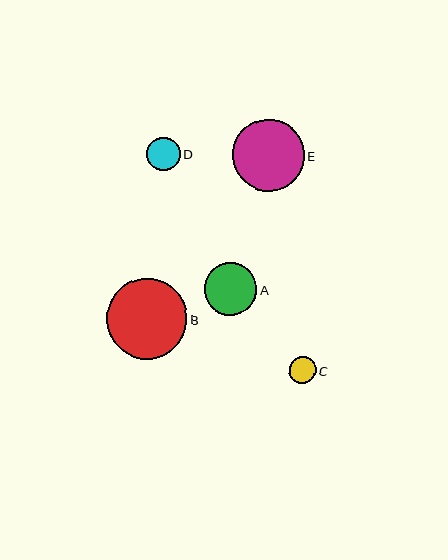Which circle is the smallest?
Circle C is the smallest with a size of approximately 27 pixels.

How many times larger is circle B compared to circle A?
Circle B is approximately 1.5 times the size of circle A.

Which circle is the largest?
Circle B is the largest with a size of approximately 80 pixels.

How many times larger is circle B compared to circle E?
Circle B is approximately 1.1 times the size of circle E.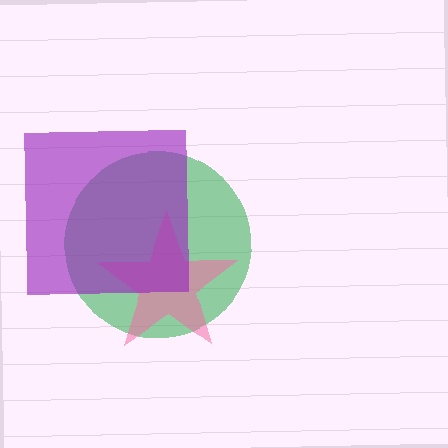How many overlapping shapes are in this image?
There are 3 overlapping shapes in the image.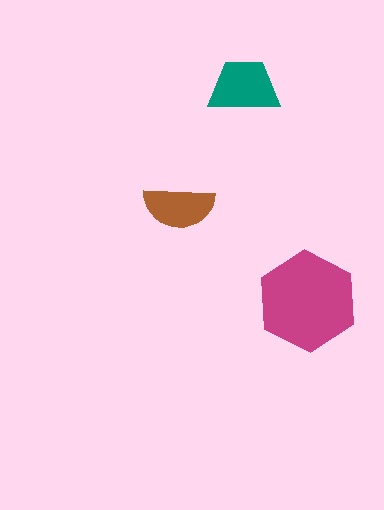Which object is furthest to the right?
The magenta hexagon is rightmost.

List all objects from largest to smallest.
The magenta hexagon, the teal trapezoid, the brown semicircle.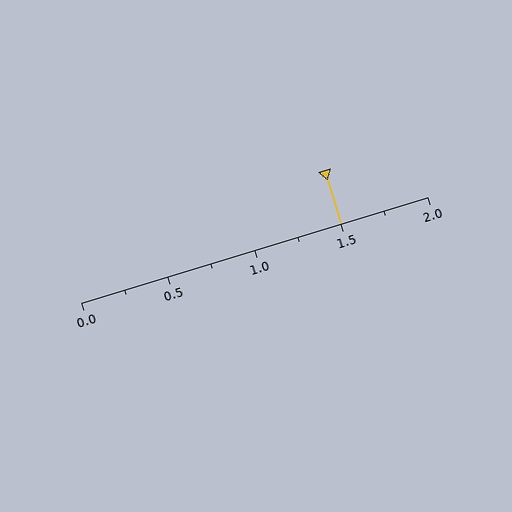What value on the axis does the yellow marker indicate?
The marker indicates approximately 1.5.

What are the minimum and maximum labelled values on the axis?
The axis runs from 0.0 to 2.0.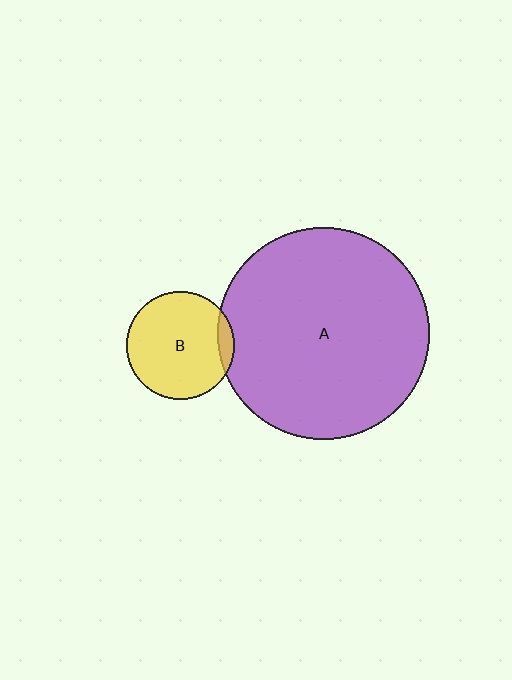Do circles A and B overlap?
Yes.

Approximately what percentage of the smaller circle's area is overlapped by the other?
Approximately 10%.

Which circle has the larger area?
Circle A (purple).